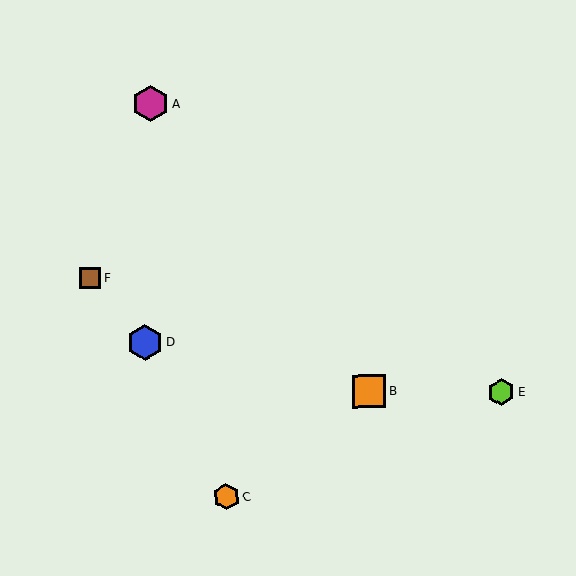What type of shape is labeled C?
Shape C is an orange hexagon.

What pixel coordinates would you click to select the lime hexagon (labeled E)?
Click at (501, 392) to select the lime hexagon E.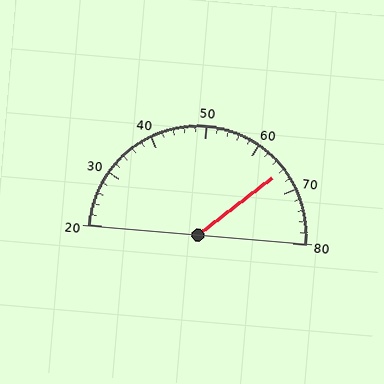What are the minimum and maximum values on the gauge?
The gauge ranges from 20 to 80.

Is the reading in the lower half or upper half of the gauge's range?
The reading is in the upper half of the range (20 to 80).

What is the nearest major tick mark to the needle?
The nearest major tick mark is 70.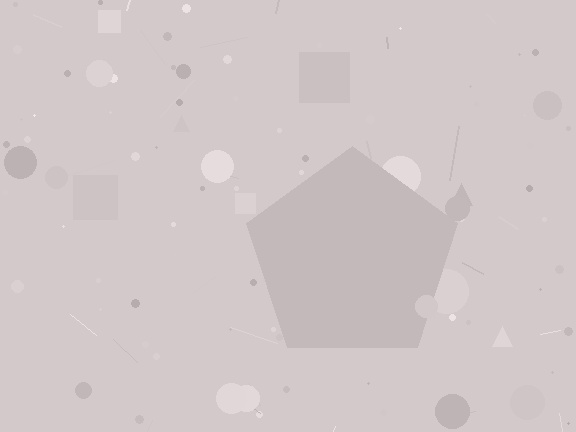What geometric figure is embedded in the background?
A pentagon is embedded in the background.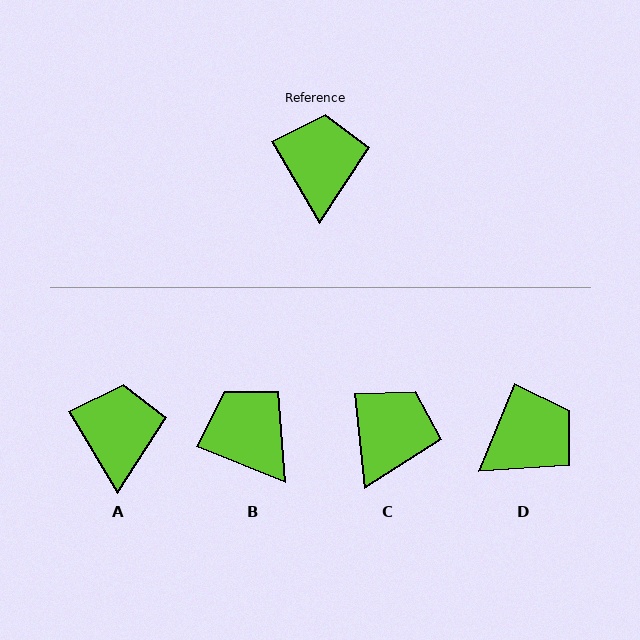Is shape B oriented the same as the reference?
No, it is off by about 37 degrees.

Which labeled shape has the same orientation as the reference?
A.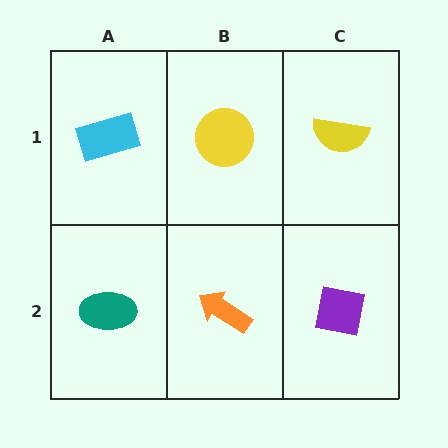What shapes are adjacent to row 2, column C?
A yellow semicircle (row 1, column C), an orange arrow (row 2, column B).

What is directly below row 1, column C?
A purple square.